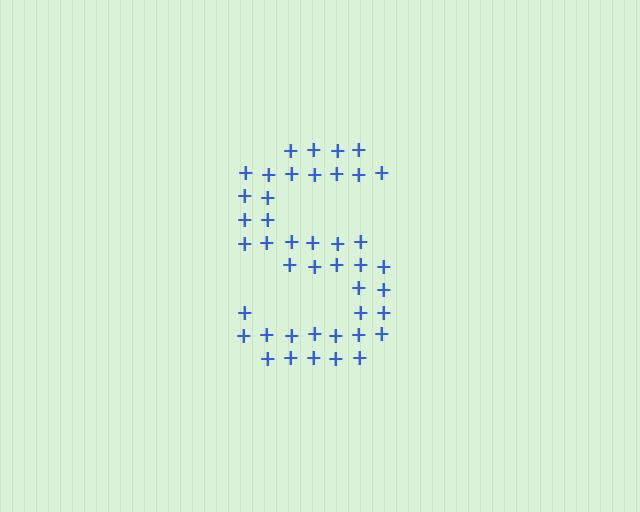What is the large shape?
The large shape is the letter S.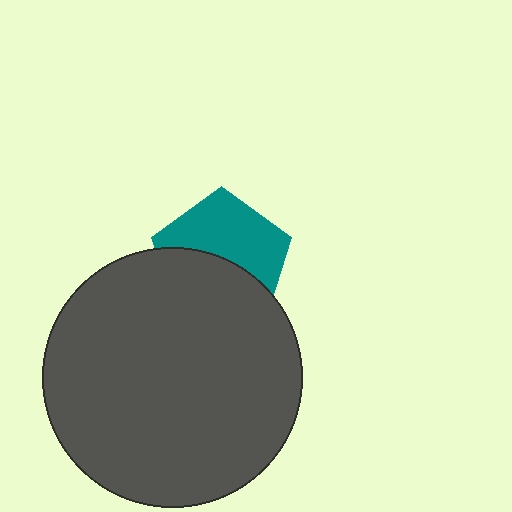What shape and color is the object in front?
The object in front is a dark gray circle.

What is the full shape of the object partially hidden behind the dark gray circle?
The partially hidden object is a teal pentagon.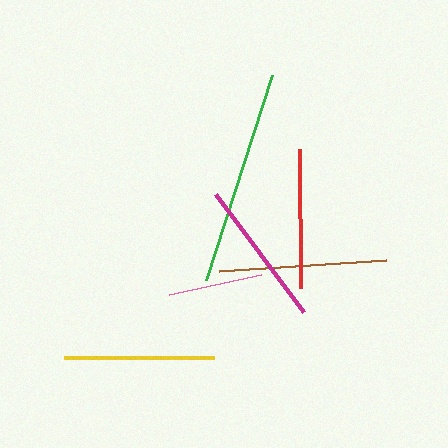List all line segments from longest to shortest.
From longest to shortest: green, brown, yellow, magenta, red, pink.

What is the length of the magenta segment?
The magenta segment is approximately 146 pixels long.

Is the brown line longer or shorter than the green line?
The green line is longer than the brown line.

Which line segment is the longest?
The green line is the longest at approximately 215 pixels.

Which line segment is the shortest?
The pink line is the shortest at approximately 94 pixels.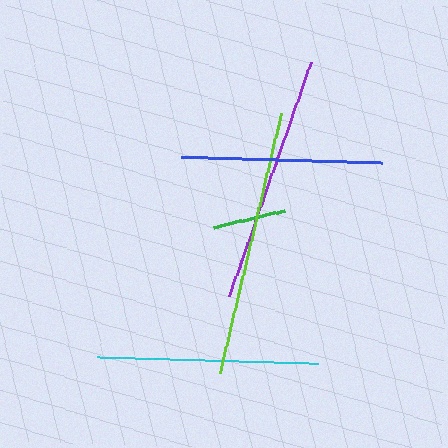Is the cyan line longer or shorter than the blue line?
The cyan line is longer than the blue line.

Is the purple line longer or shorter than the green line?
The purple line is longer than the green line.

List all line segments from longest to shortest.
From longest to shortest: lime, purple, cyan, blue, green.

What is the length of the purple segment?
The purple segment is approximately 248 pixels long.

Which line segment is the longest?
The lime line is the longest at approximately 268 pixels.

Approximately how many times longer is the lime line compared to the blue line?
The lime line is approximately 1.3 times the length of the blue line.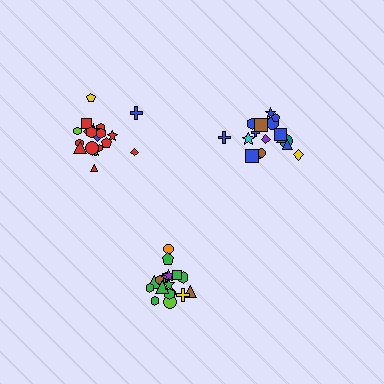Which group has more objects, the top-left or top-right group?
The top-left group.